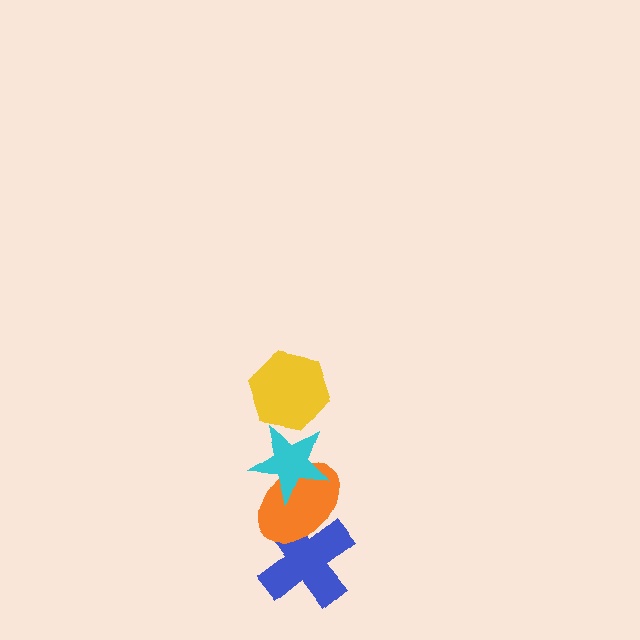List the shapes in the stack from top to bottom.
From top to bottom: the yellow hexagon, the cyan star, the orange ellipse, the blue cross.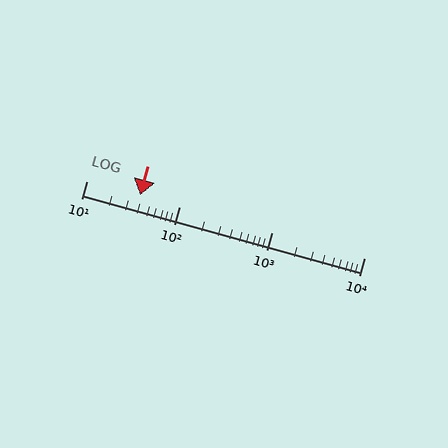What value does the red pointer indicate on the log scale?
The pointer indicates approximately 38.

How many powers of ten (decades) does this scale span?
The scale spans 3 decades, from 10 to 10000.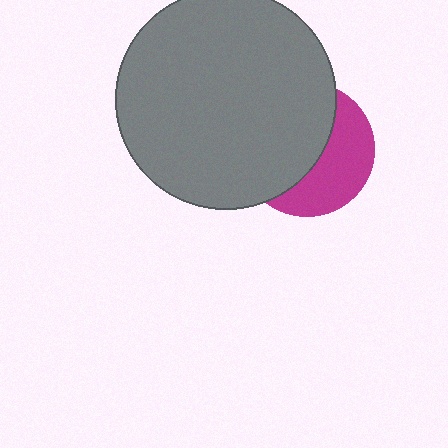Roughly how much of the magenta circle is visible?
A small part of it is visible (roughly 42%).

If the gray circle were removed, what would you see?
You would see the complete magenta circle.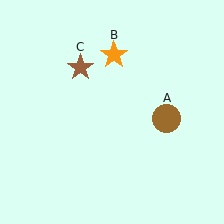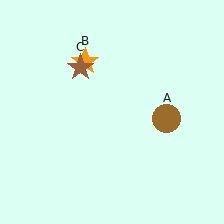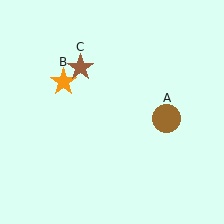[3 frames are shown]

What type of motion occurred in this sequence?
The orange star (object B) rotated counterclockwise around the center of the scene.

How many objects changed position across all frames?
1 object changed position: orange star (object B).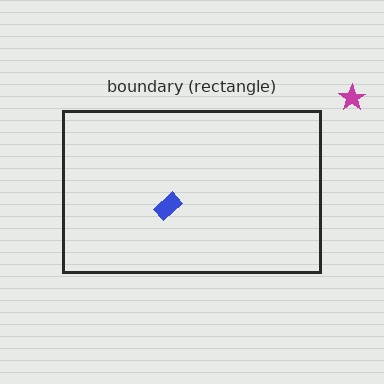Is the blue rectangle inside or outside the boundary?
Inside.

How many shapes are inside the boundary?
1 inside, 1 outside.